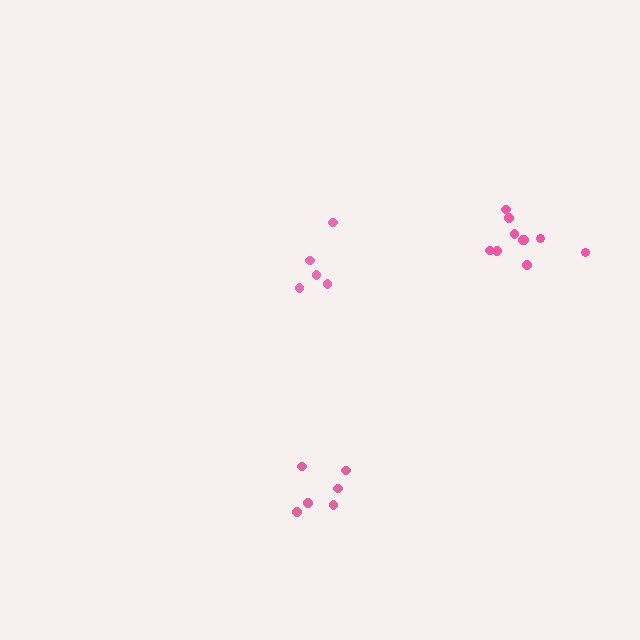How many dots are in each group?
Group 1: 10 dots, Group 2: 6 dots, Group 3: 5 dots (21 total).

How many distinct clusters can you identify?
There are 3 distinct clusters.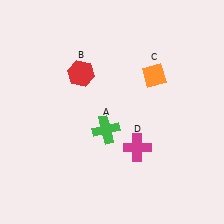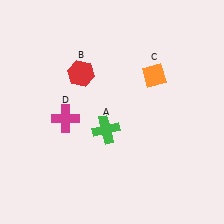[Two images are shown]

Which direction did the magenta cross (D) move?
The magenta cross (D) moved left.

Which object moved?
The magenta cross (D) moved left.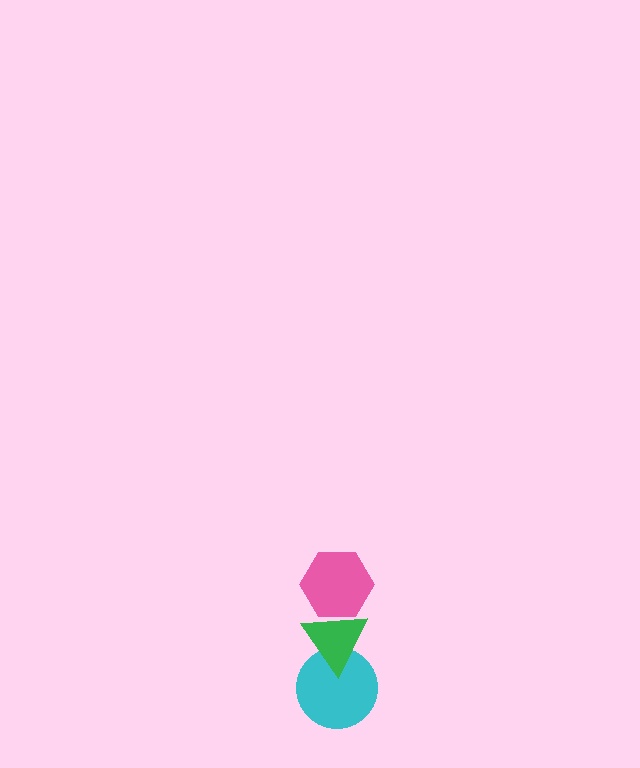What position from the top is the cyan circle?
The cyan circle is 3rd from the top.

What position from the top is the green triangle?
The green triangle is 2nd from the top.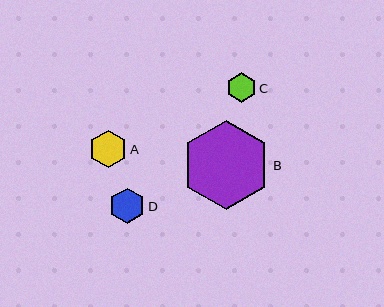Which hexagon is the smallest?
Hexagon C is the smallest with a size of approximately 29 pixels.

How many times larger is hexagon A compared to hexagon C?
Hexagon A is approximately 1.3 times the size of hexagon C.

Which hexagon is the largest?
Hexagon B is the largest with a size of approximately 89 pixels.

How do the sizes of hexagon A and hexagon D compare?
Hexagon A and hexagon D are approximately the same size.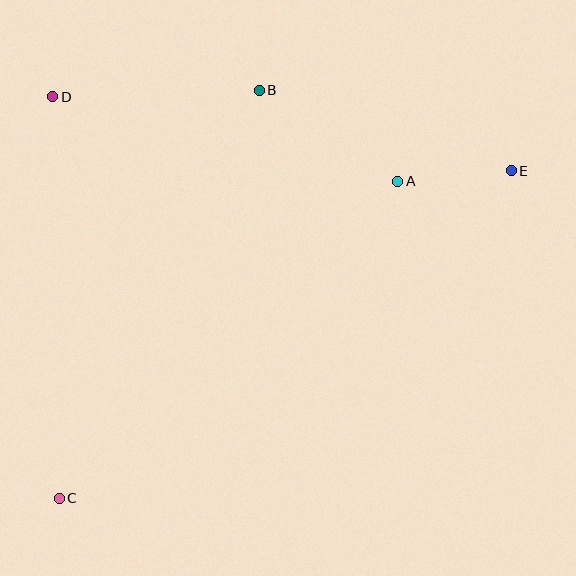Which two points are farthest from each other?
Points C and E are farthest from each other.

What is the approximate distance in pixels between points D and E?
The distance between D and E is approximately 464 pixels.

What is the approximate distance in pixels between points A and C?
The distance between A and C is approximately 464 pixels.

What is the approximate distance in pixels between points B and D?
The distance between B and D is approximately 207 pixels.